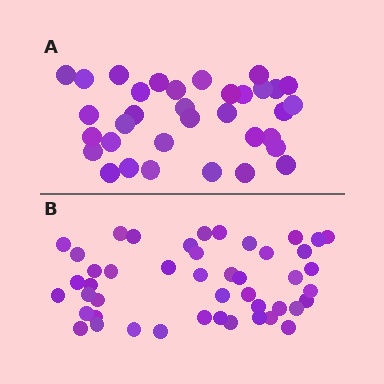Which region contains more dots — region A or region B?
Region B (the bottom region) has more dots.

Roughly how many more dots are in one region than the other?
Region B has roughly 12 or so more dots than region A.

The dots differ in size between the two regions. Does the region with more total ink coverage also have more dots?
No. Region A has more total ink coverage because its dots are larger, but region B actually contains more individual dots. Total area can be misleading — the number of items is what matters here.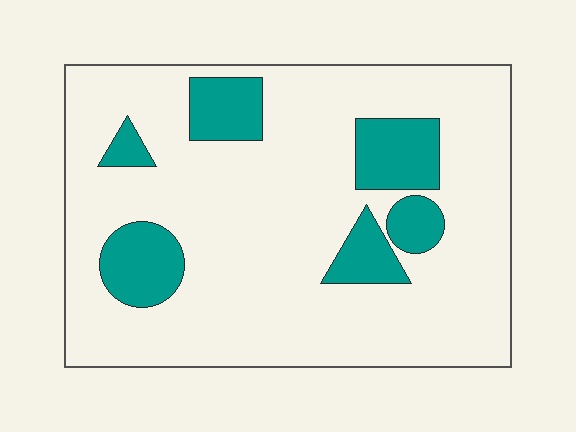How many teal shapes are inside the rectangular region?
6.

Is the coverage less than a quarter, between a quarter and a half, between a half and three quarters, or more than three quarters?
Less than a quarter.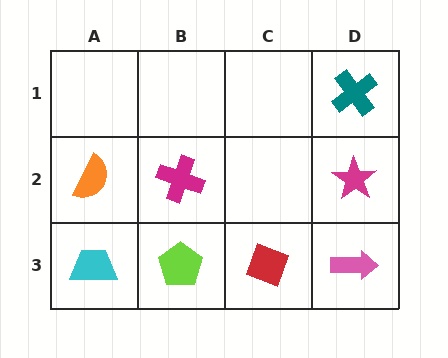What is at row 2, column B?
A magenta cross.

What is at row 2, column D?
A magenta star.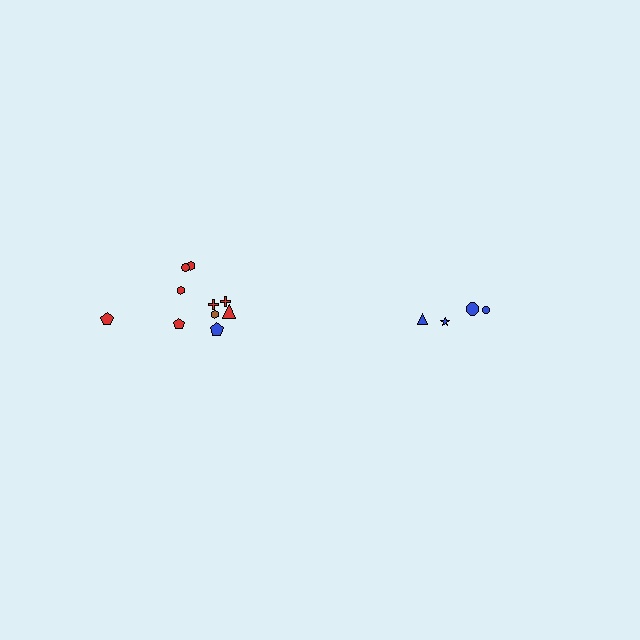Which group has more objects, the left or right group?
The left group.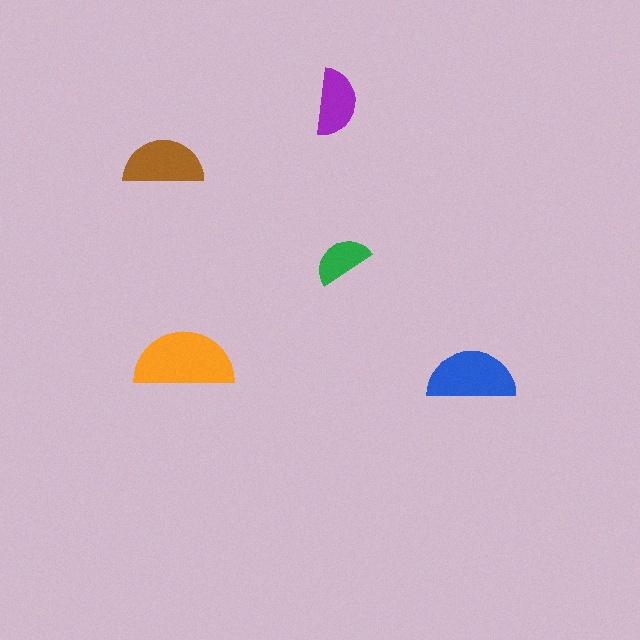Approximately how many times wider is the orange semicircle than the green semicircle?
About 1.5 times wider.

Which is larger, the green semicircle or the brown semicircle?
The brown one.